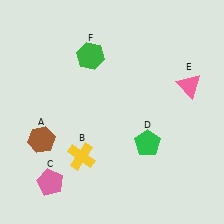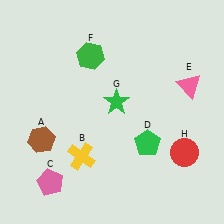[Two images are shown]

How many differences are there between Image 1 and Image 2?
There are 2 differences between the two images.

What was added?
A green star (G), a red circle (H) were added in Image 2.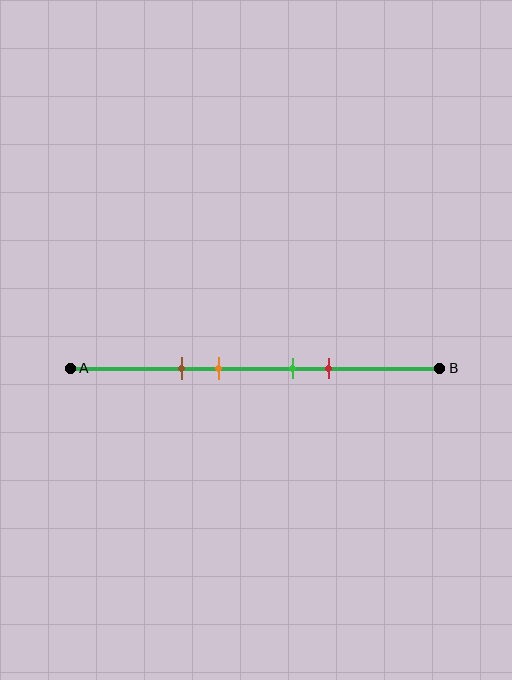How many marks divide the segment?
There are 4 marks dividing the segment.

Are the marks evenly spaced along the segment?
No, the marks are not evenly spaced.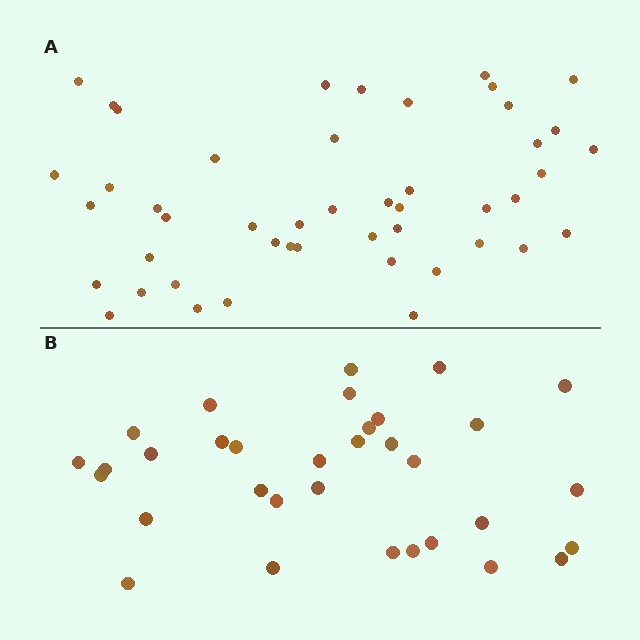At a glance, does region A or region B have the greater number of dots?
Region A (the top region) has more dots.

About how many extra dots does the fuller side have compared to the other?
Region A has approximately 15 more dots than region B.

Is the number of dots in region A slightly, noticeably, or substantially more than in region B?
Region A has noticeably more, but not dramatically so. The ratio is roughly 1.4 to 1.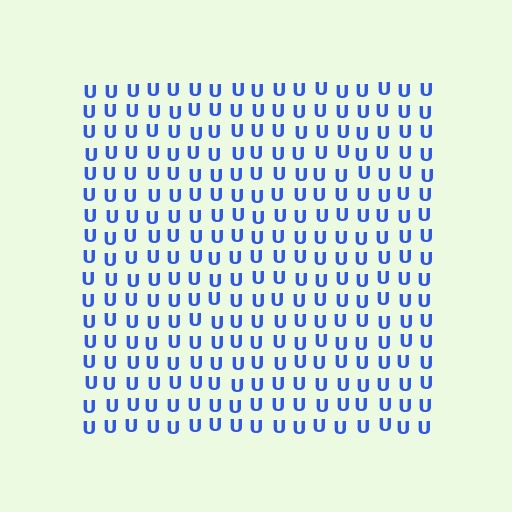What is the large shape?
The large shape is a square.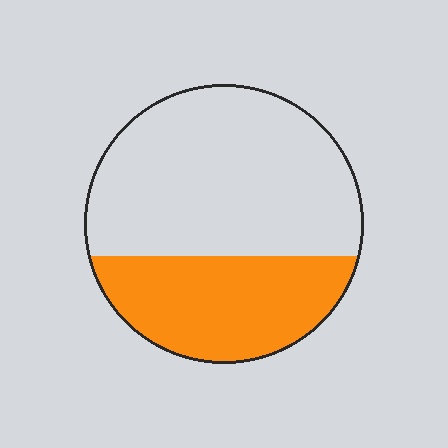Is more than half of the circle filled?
No.